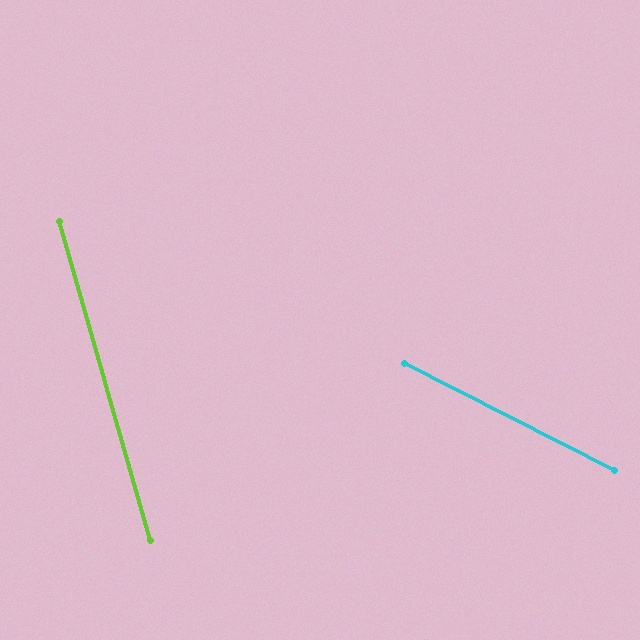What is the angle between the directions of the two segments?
Approximately 47 degrees.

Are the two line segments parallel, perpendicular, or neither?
Neither parallel nor perpendicular — they differ by about 47°.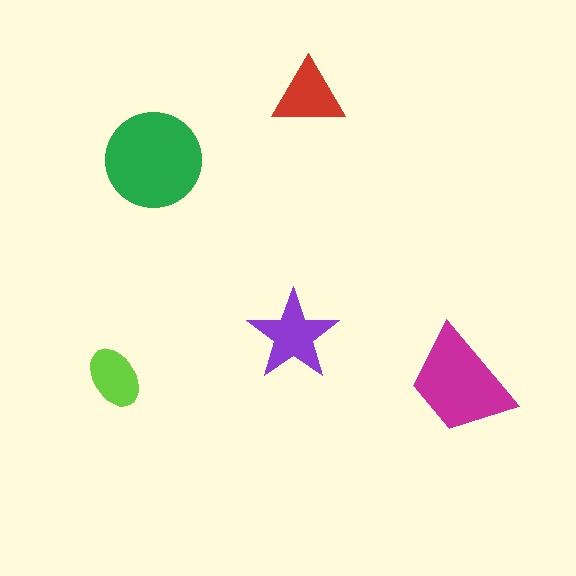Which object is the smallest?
The lime ellipse.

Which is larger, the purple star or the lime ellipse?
The purple star.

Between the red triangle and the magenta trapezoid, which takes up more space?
The magenta trapezoid.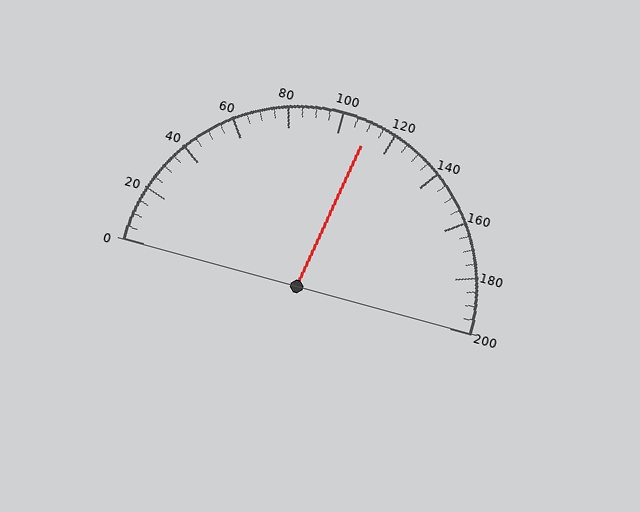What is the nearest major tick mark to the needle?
The nearest major tick mark is 120.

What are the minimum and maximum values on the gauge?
The gauge ranges from 0 to 200.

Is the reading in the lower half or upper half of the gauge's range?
The reading is in the upper half of the range (0 to 200).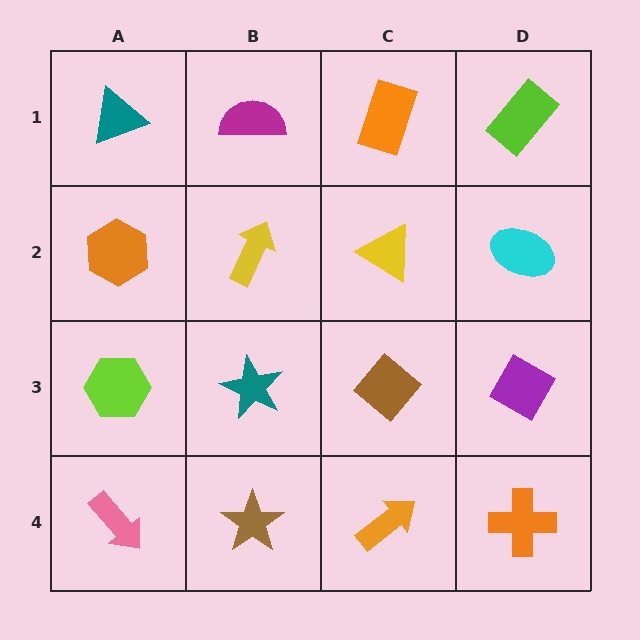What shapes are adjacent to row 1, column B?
A yellow arrow (row 2, column B), a teal triangle (row 1, column A), an orange rectangle (row 1, column C).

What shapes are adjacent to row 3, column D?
A cyan ellipse (row 2, column D), an orange cross (row 4, column D), a brown diamond (row 3, column C).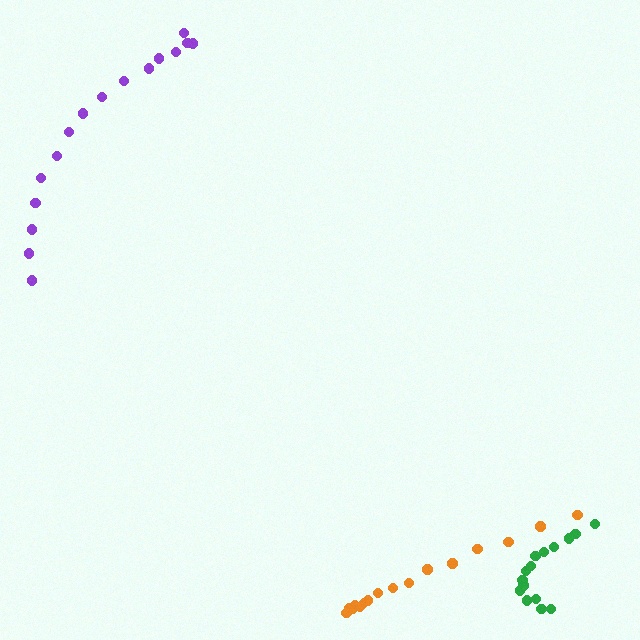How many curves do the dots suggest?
There are 3 distinct paths.